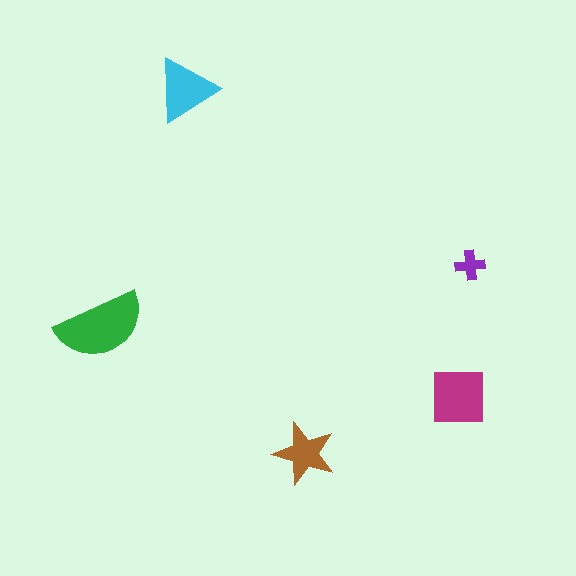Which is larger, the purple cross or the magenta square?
The magenta square.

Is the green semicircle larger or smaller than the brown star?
Larger.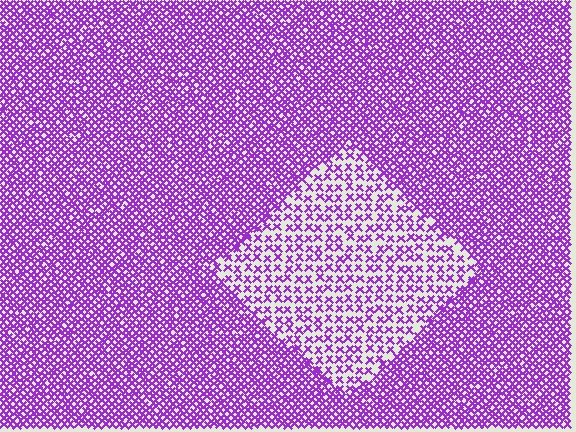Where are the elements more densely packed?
The elements are more densely packed outside the diamond boundary.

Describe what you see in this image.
The image contains small purple elements arranged at two different densities. A diamond-shaped region is visible where the elements are less densely packed than the surrounding area.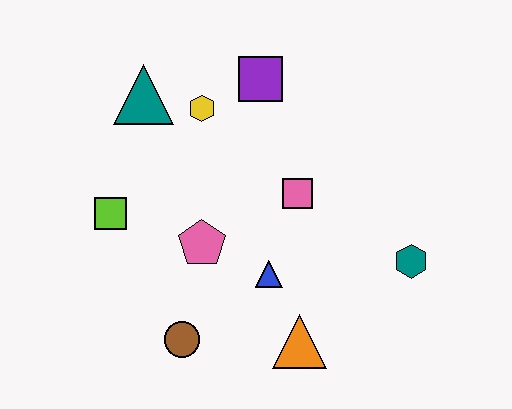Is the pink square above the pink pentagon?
Yes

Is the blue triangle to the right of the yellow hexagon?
Yes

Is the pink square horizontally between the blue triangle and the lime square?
No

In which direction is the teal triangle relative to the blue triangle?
The teal triangle is above the blue triangle.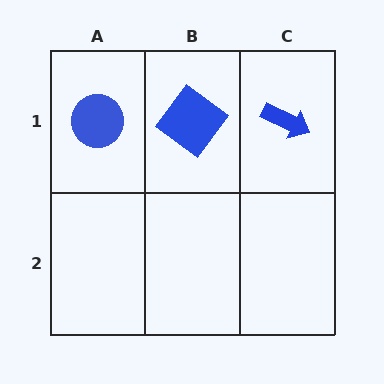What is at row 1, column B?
A blue diamond.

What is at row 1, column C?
A blue arrow.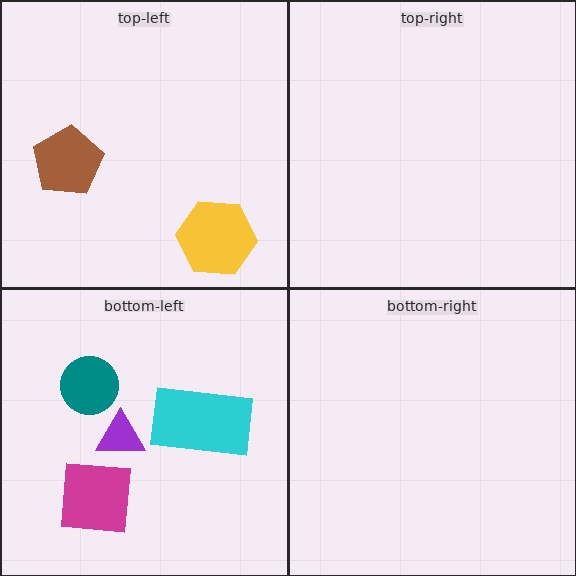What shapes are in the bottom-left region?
The magenta square, the teal circle, the cyan rectangle, the purple triangle.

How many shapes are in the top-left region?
2.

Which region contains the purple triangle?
The bottom-left region.